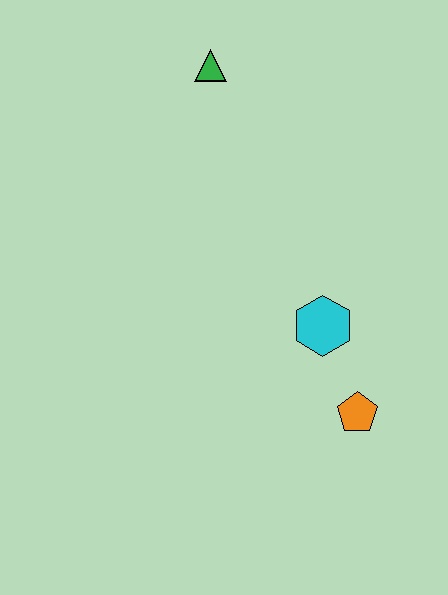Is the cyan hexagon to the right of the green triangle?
Yes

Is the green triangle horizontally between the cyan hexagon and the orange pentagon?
No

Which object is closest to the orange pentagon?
The cyan hexagon is closest to the orange pentagon.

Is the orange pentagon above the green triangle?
No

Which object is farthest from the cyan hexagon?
The green triangle is farthest from the cyan hexagon.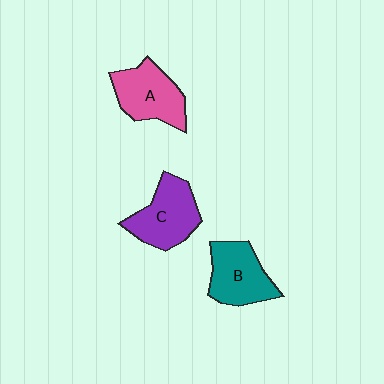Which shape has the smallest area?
Shape B (teal).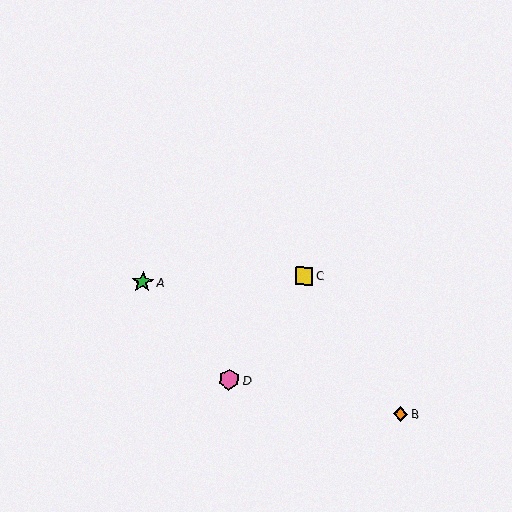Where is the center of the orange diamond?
The center of the orange diamond is at (401, 414).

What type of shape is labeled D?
Shape D is a pink hexagon.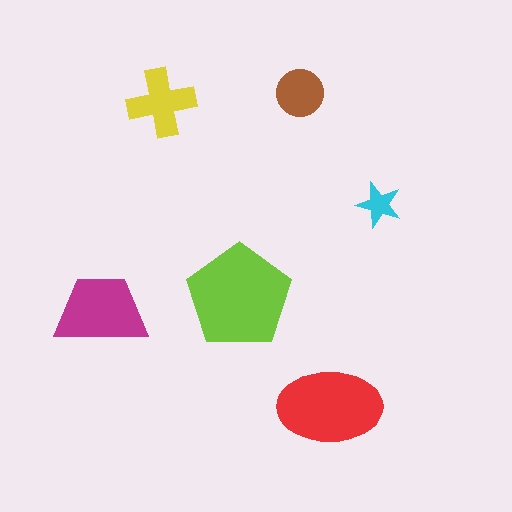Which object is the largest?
The lime pentagon.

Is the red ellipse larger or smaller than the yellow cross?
Larger.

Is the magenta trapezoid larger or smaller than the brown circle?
Larger.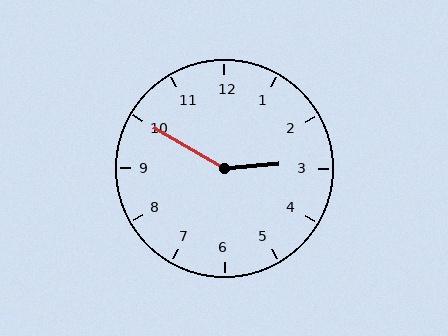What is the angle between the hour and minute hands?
Approximately 145 degrees.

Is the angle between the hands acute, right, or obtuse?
It is obtuse.